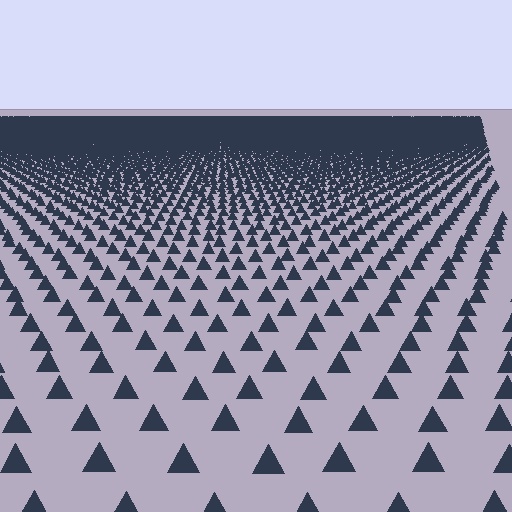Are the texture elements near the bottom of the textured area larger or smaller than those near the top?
Larger. Near the bottom, elements are closer to the viewer and appear at a bigger on-screen size.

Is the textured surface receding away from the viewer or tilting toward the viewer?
The surface is receding away from the viewer. Texture elements get smaller and denser toward the top.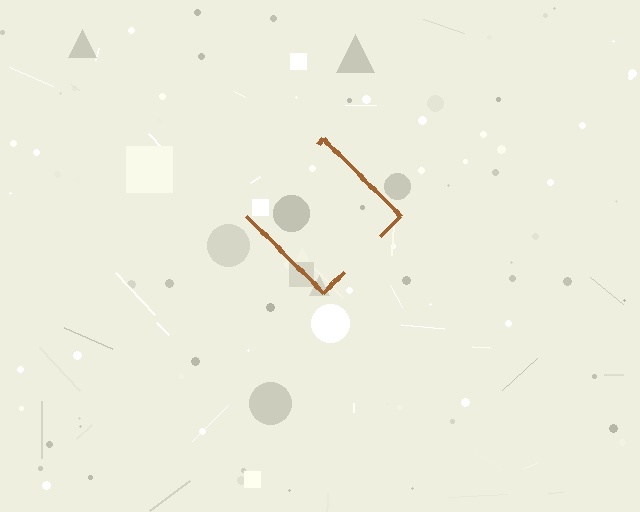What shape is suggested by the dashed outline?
The dashed outline suggests a diamond.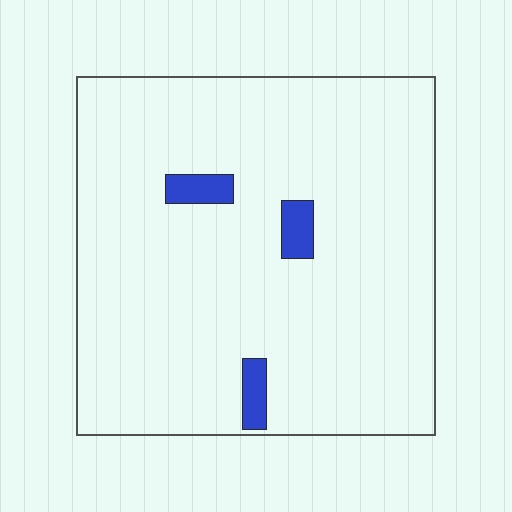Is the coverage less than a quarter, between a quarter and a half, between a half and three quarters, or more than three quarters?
Less than a quarter.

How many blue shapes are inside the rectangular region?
3.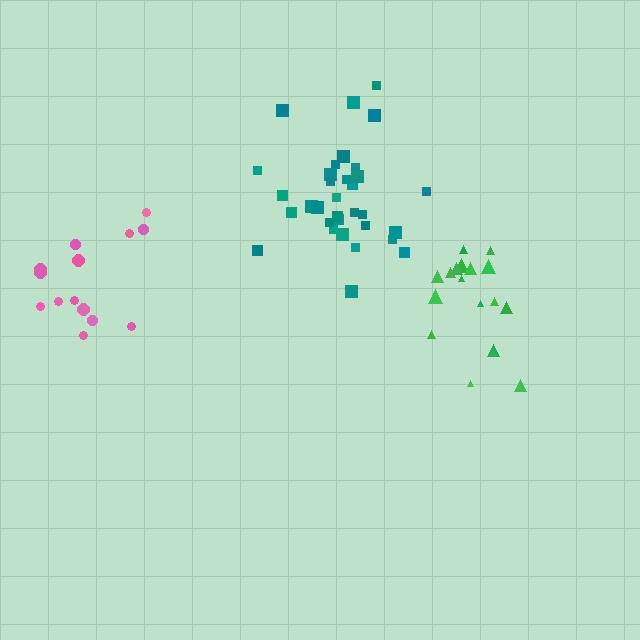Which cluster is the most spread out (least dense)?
Pink.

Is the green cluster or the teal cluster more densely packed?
Teal.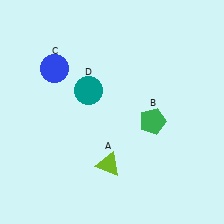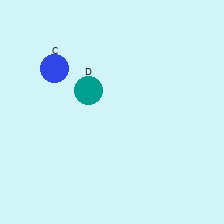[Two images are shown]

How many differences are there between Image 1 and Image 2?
There are 2 differences between the two images.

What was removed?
The green pentagon (B), the lime triangle (A) were removed in Image 2.